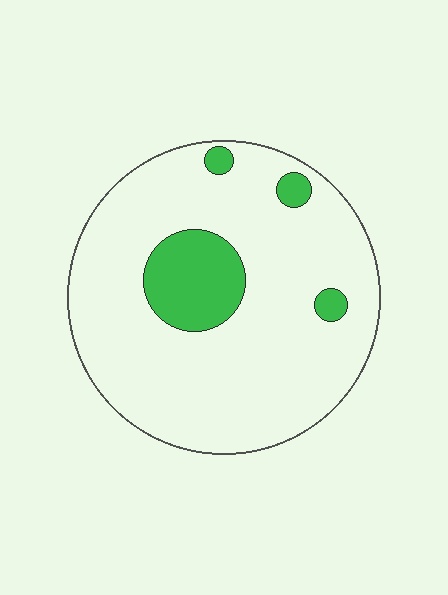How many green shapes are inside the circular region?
4.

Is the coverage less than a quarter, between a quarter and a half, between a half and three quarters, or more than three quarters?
Less than a quarter.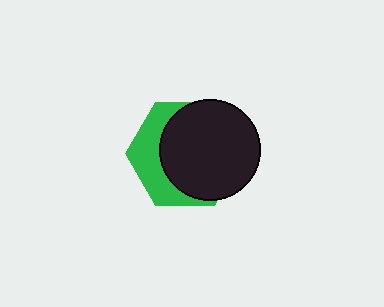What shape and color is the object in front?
The object in front is a black circle.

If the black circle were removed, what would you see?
You would see the complete green hexagon.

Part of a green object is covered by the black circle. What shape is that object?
It is a hexagon.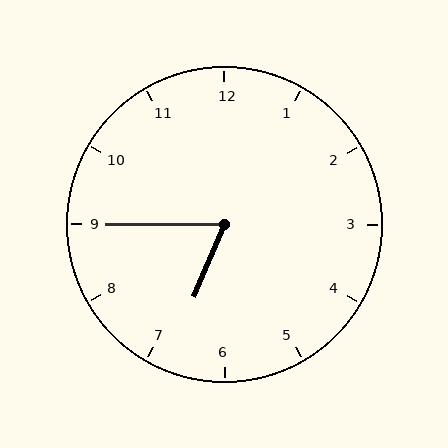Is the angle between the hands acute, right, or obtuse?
It is acute.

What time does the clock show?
6:45.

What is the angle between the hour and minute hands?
Approximately 68 degrees.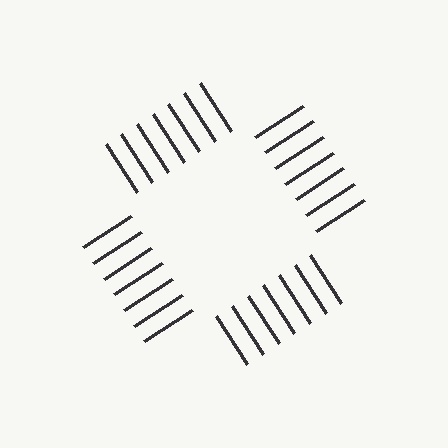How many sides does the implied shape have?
4 sides — the line-ends trace a square.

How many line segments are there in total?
28 — 7 along each of the 4 edges.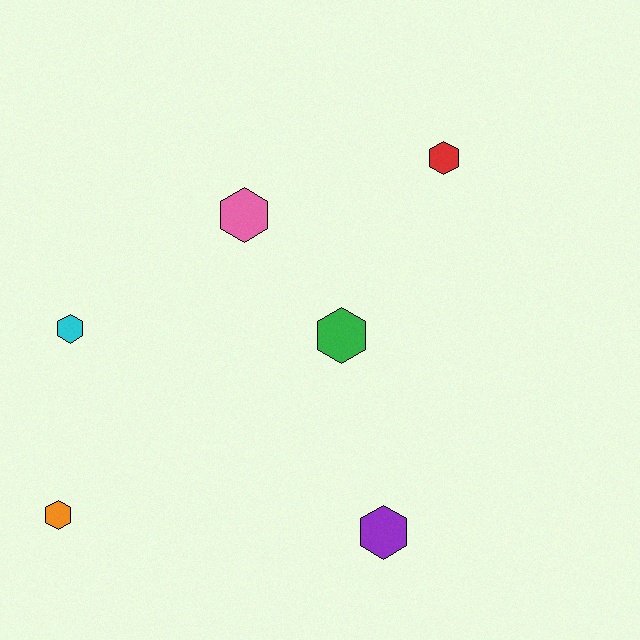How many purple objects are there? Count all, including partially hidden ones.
There is 1 purple object.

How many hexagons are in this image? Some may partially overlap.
There are 6 hexagons.